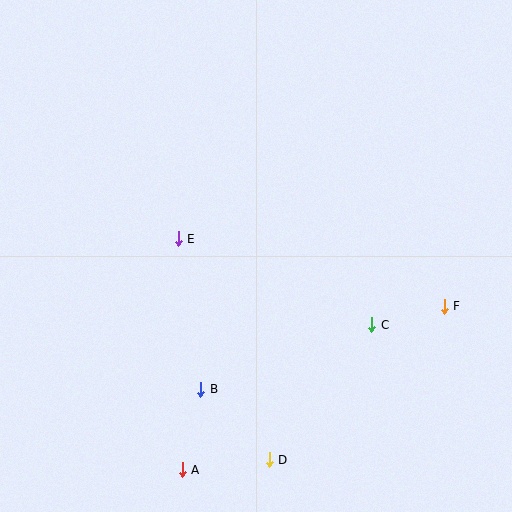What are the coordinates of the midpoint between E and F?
The midpoint between E and F is at (311, 272).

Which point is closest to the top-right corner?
Point F is closest to the top-right corner.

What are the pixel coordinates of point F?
Point F is at (444, 306).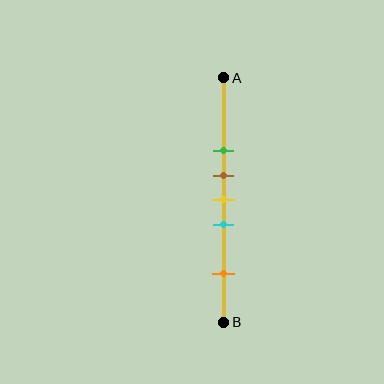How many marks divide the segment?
There are 5 marks dividing the segment.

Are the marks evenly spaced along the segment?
No, the marks are not evenly spaced.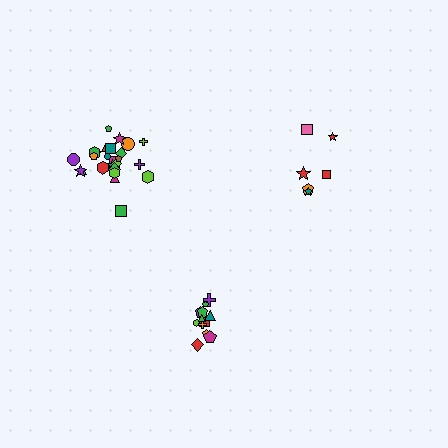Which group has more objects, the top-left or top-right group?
The top-left group.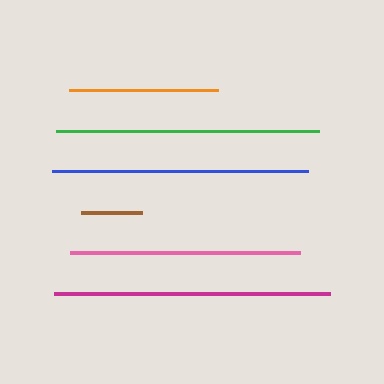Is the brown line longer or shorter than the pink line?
The pink line is longer than the brown line.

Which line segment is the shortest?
The brown line is the shortest at approximately 61 pixels.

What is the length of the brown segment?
The brown segment is approximately 61 pixels long.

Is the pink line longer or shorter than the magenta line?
The magenta line is longer than the pink line.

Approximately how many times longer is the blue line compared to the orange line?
The blue line is approximately 1.7 times the length of the orange line.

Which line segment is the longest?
The magenta line is the longest at approximately 277 pixels.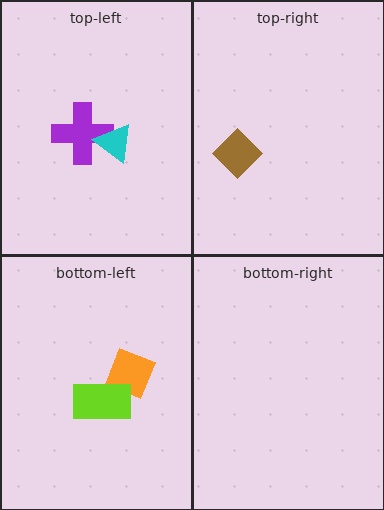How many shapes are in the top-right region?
1.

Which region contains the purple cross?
The top-left region.